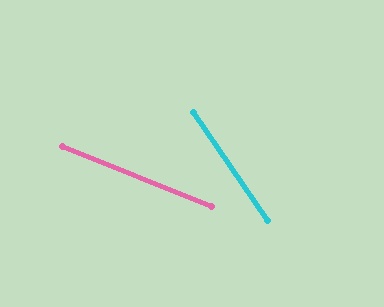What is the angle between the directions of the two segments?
Approximately 34 degrees.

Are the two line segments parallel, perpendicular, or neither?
Neither parallel nor perpendicular — they differ by about 34°.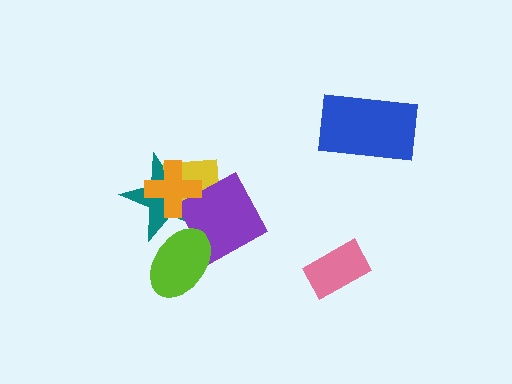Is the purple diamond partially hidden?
Yes, it is partially covered by another shape.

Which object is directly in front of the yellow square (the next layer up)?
The purple diamond is directly in front of the yellow square.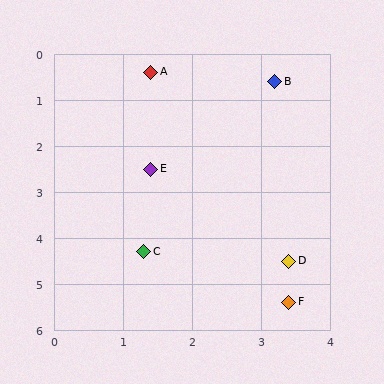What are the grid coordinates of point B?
Point B is at approximately (3.2, 0.6).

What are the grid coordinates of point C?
Point C is at approximately (1.3, 4.3).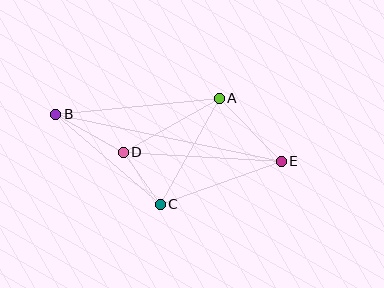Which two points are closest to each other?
Points C and D are closest to each other.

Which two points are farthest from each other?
Points B and E are farthest from each other.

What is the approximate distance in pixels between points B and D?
The distance between B and D is approximately 78 pixels.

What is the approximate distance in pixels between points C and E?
The distance between C and E is approximately 129 pixels.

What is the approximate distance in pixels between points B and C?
The distance between B and C is approximately 138 pixels.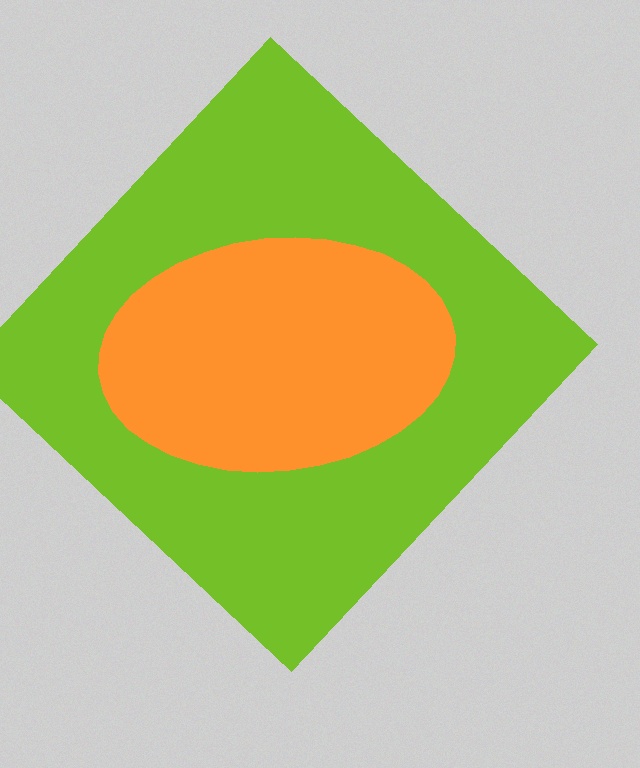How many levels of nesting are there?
2.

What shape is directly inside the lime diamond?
The orange ellipse.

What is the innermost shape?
The orange ellipse.